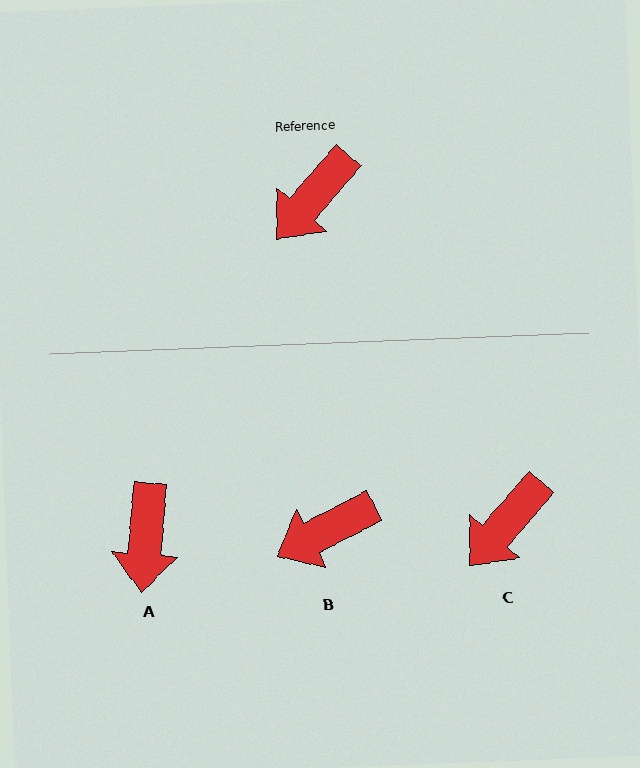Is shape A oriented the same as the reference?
No, it is off by about 36 degrees.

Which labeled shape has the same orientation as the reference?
C.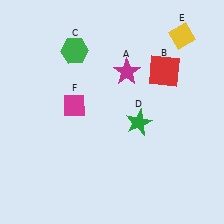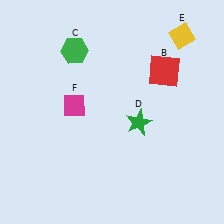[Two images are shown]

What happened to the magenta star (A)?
The magenta star (A) was removed in Image 2. It was in the top-right area of Image 1.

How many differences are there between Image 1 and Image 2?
There is 1 difference between the two images.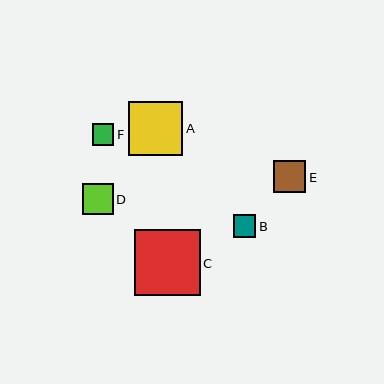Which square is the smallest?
Square F is the smallest with a size of approximately 21 pixels.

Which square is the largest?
Square C is the largest with a size of approximately 66 pixels.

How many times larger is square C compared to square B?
Square C is approximately 2.9 times the size of square B.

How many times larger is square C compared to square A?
Square C is approximately 1.2 times the size of square A.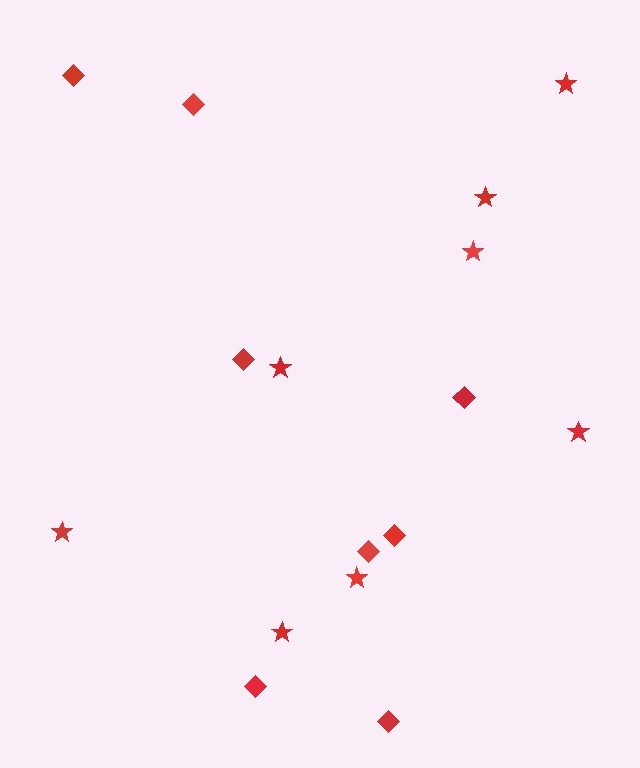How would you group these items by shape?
There are 2 groups: one group of diamonds (8) and one group of stars (8).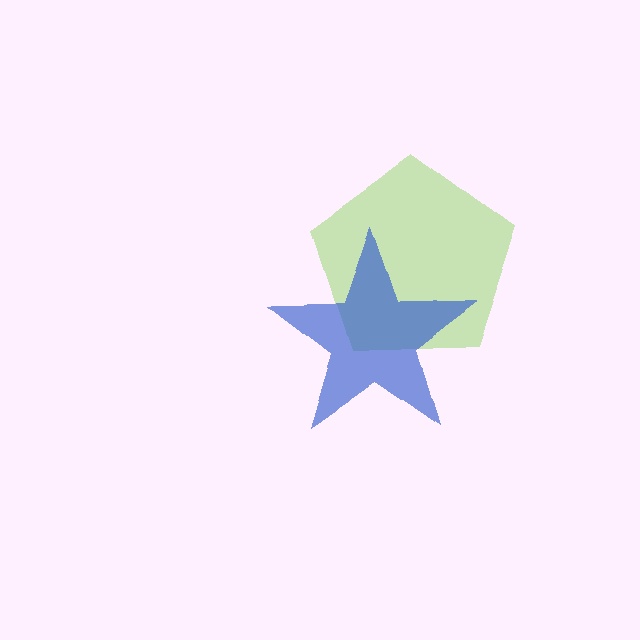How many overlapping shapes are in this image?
There are 2 overlapping shapes in the image.